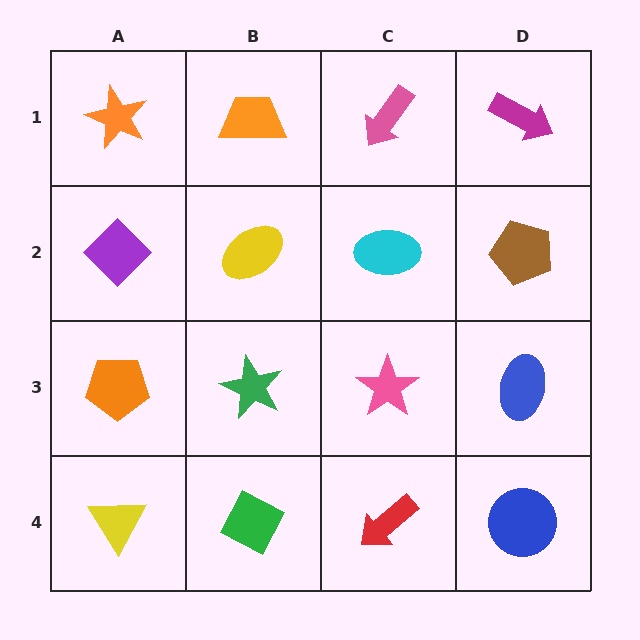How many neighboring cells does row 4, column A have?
2.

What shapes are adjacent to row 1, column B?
A yellow ellipse (row 2, column B), an orange star (row 1, column A), a pink arrow (row 1, column C).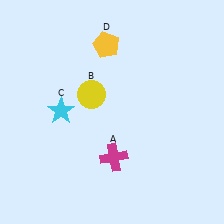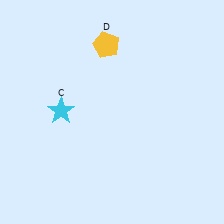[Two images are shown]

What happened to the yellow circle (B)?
The yellow circle (B) was removed in Image 2. It was in the top-left area of Image 1.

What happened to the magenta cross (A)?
The magenta cross (A) was removed in Image 2. It was in the bottom-right area of Image 1.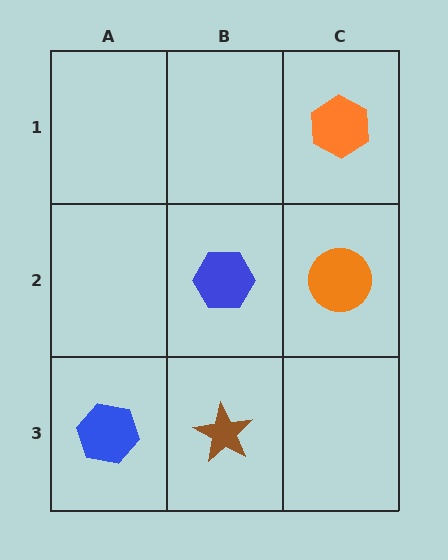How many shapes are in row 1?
1 shape.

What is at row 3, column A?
A blue hexagon.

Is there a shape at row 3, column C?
No, that cell is empty.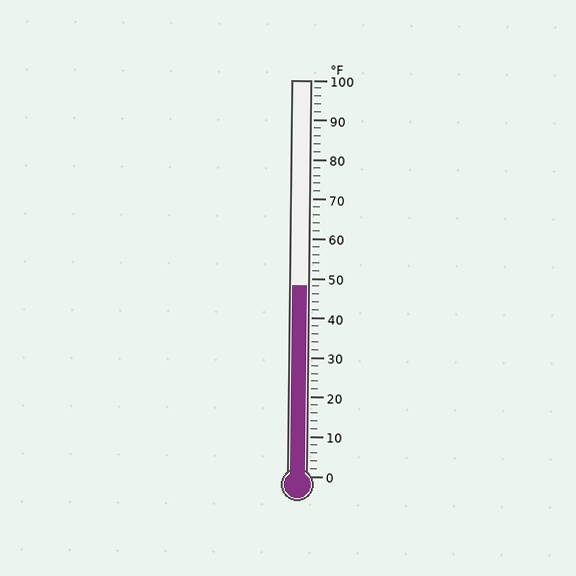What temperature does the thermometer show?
The thermometer shows approximately 48°F.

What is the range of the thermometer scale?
The thermometer scale ranges from 0°F to 100°F.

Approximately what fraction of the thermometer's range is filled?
The thermometer is filled to approximately 50% of its range.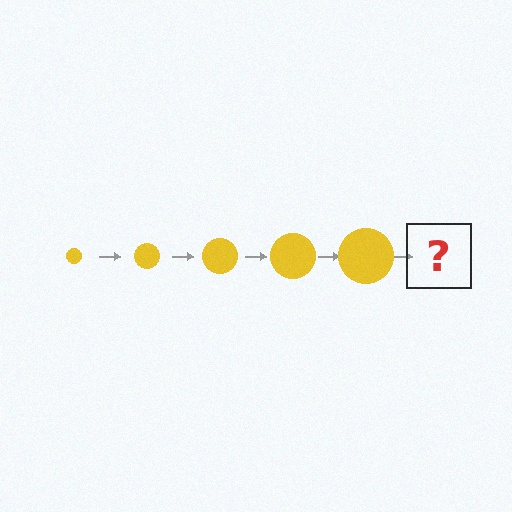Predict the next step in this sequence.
The next step is a yellow circle, larger than the previous one.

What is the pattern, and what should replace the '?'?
The pattern is that the circle gets progressively larger each step. The '?' should be a yellow circle, larger than the previous one.